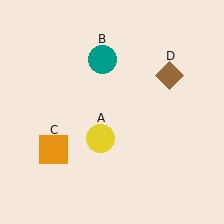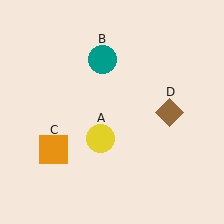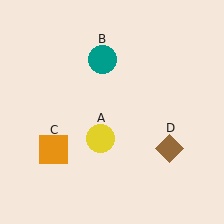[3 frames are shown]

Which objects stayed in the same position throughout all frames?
Yellow circle (object A) and teal circle (object B) and orange square (object C) remained stationary.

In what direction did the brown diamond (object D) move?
The brown diamond (object D) moved down.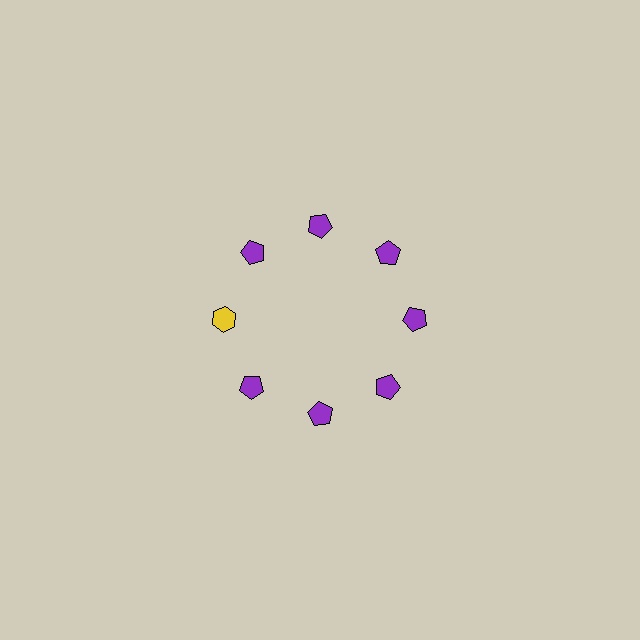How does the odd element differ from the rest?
It differs in both color (yellow instead of purple) and shape (hexagon instead of pentagon).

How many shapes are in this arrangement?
There are 8 shapes arranged in a ring pattern.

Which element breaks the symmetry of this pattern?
The yellow hexagon at roughly the 9 o'clock position breaks the symmetry. All other shapes are purple pentagons.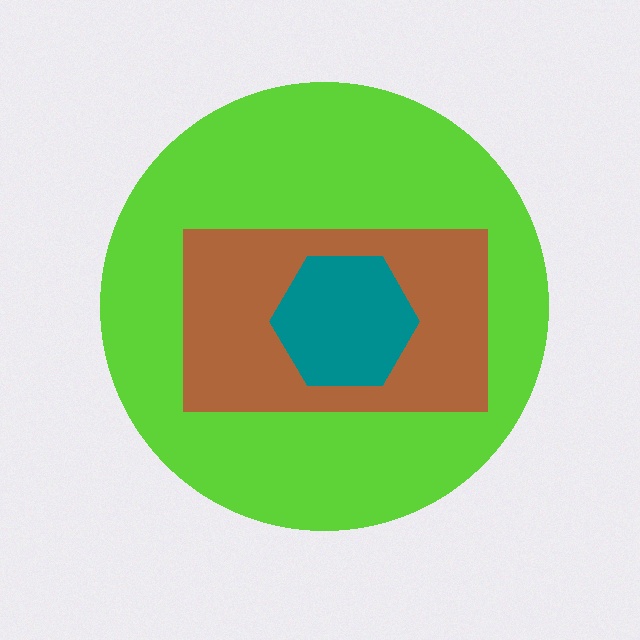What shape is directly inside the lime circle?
The brown rectangle.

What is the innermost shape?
The teal hexagon.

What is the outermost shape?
The lime circle.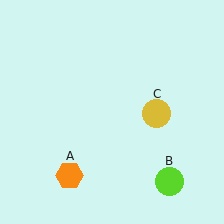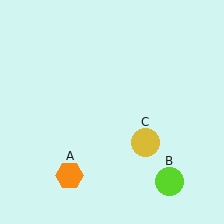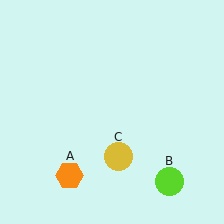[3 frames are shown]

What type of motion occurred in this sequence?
The yellow circle (object C) rotated clockwise around the center of the scene.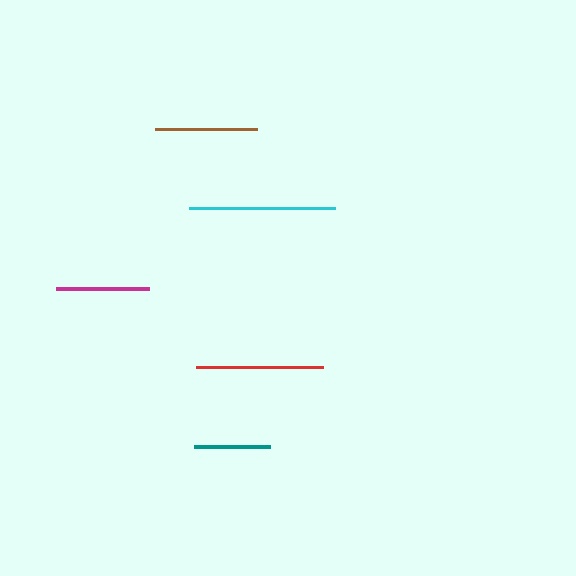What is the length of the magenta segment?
The magenta segment is approximately 93 pixels long.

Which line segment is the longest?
The cyan line is the longest at approximately 145 pixels.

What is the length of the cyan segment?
The cyan segment is approximately 145 pixels long.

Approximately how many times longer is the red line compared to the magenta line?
The red line is approximately 1.4 times the length of the magenta line.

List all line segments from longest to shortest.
From longest to shortest: cyan, red, brown, magenta, teal.